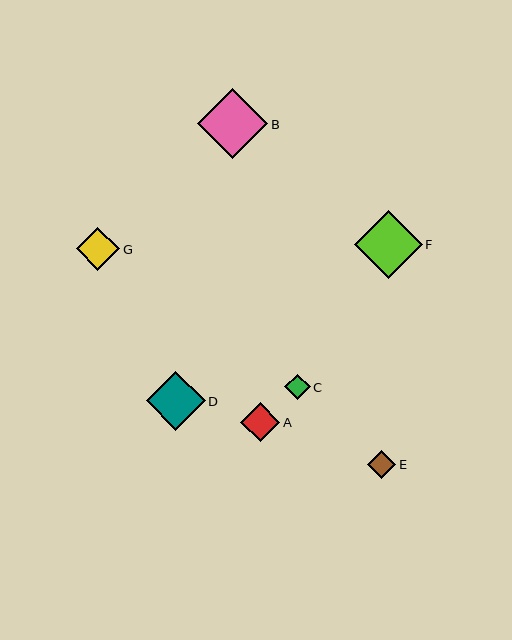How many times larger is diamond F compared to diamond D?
Diamond F is approximately 1.2 times the size of diamond D.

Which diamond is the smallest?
Diamond C is the smallest with a size of approximately 26 pixels.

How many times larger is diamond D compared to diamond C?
Diamond D is approximately 2.3 times the size of diamond C.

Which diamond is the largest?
Diamond B is the largest with a size of approximately 70 pixels.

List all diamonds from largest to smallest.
From largest to smallest: B, F, D, G, A, E, C.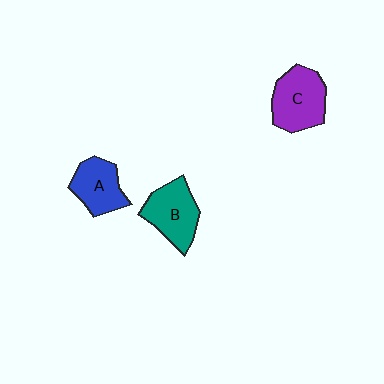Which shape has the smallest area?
Shape A (blue).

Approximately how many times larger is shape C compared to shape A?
Approximately 1.3 times.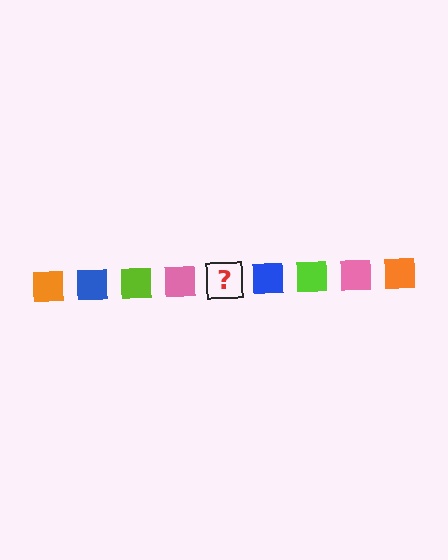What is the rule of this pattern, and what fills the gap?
The rule is that the pattern cycles through orange, blue, lime, pink squares. The gap should be filled with an orange square.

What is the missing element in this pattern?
The missing element is an orange square.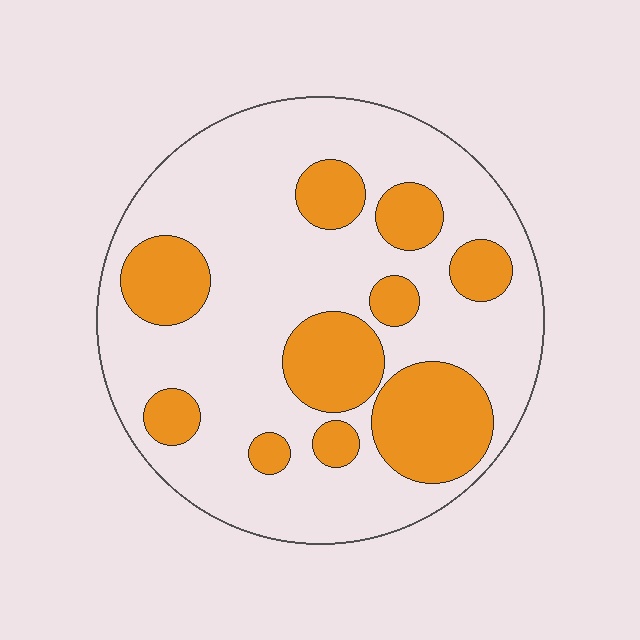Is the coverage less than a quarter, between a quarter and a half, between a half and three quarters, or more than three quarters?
Between a quarter and a half.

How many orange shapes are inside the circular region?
10.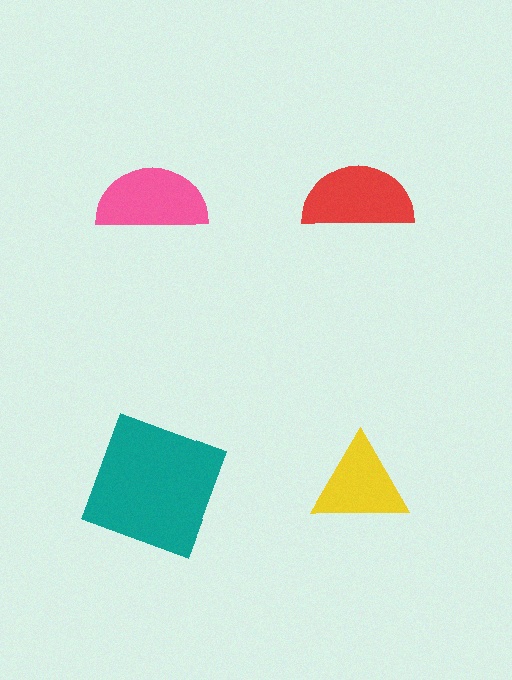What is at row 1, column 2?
A red semicircle.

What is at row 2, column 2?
A yellow triangle.